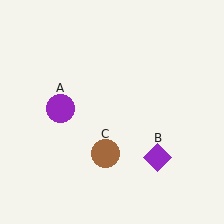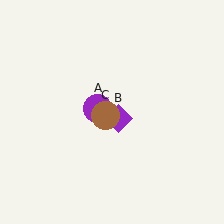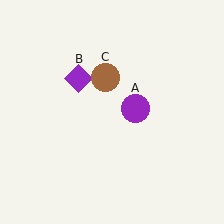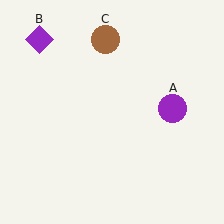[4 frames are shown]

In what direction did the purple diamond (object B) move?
The purple diamond (object B) moved up and to the left.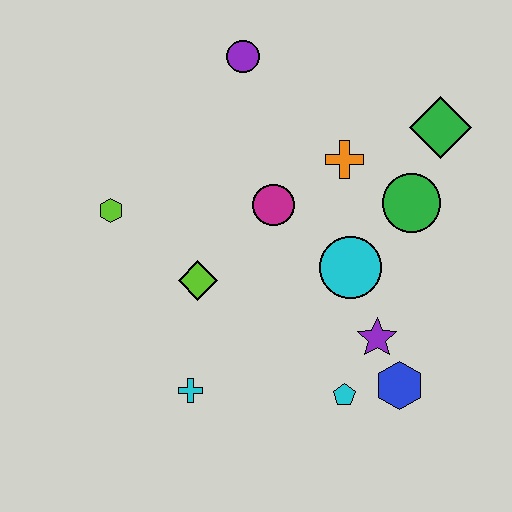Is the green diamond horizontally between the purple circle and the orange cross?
No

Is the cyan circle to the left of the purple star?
Yes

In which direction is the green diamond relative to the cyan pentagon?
The green diamond is above the cyan pentagon.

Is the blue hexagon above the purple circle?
No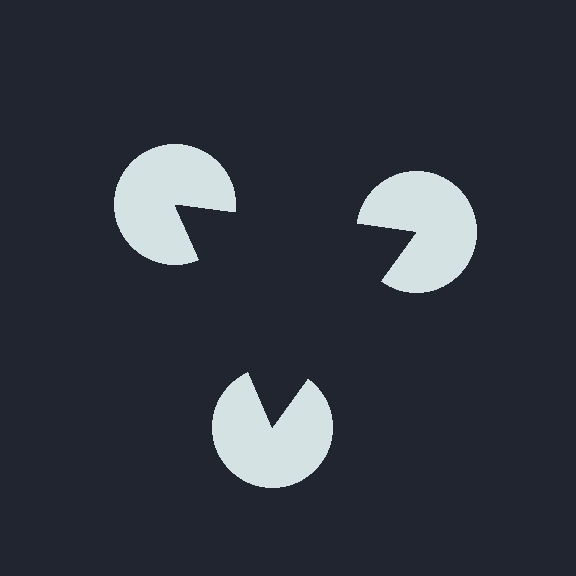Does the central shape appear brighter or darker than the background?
It typically appears slightly darker than the background, even though no actual brightness change is drawn.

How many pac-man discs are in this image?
There are 3 — one at each vertex of the illusory triangle.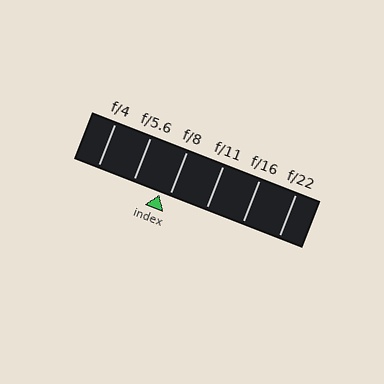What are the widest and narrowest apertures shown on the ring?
The widest aperture shown is f/4 and the narrowest is f/22.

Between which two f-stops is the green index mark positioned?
The index mark is between f/5.6 and f/8.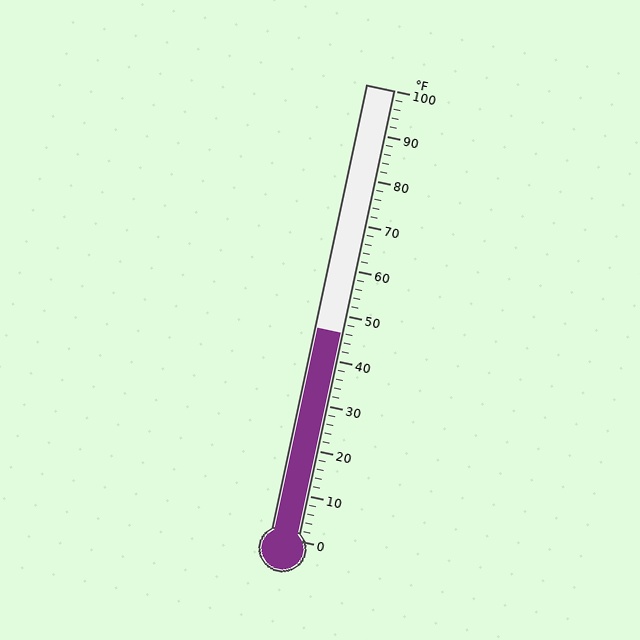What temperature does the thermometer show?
The thermometer shows approximately 46°F.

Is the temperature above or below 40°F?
The temperature is above 40°F.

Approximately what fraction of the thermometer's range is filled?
The thermometer is filled to approximately 45% of its range.